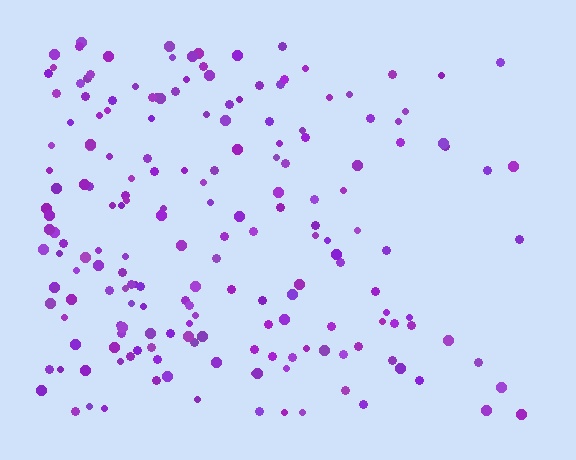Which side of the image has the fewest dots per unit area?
The right.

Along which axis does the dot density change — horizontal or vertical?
Horizontal.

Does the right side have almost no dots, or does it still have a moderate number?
Still a moderate number, just noticeably fewer than the left.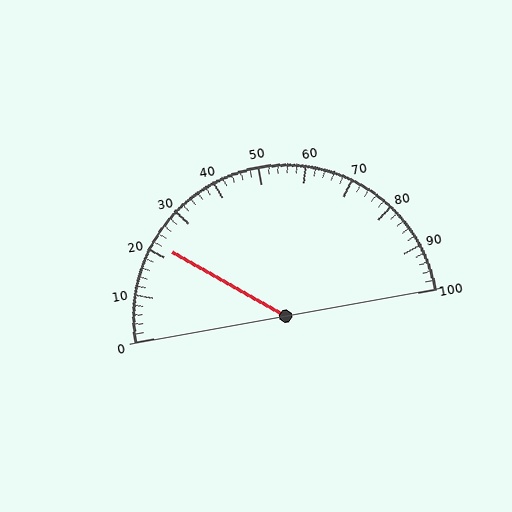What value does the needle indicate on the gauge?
The needle indicates approximately 22.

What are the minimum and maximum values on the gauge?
The gauge ranges from 0 to 100.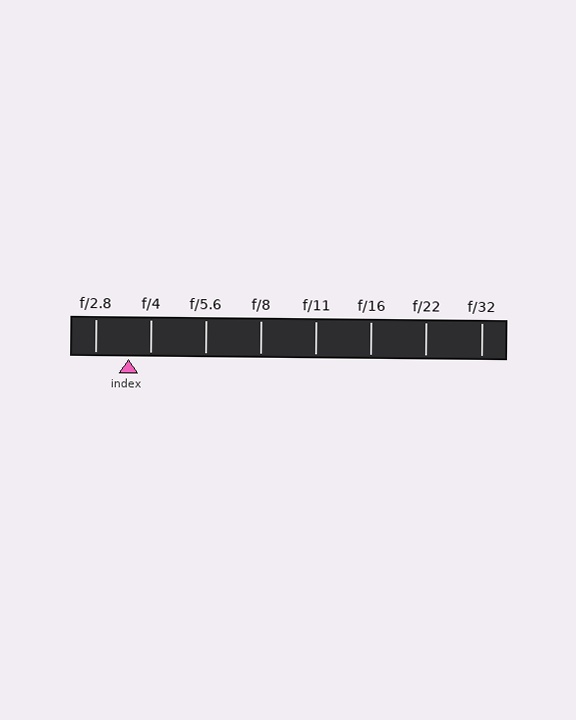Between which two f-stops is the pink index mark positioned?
The index mark is between f/2.8 and f/4.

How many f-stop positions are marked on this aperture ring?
There are 8 f-stop positions marked.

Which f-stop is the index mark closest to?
The index mark is closest to f/4.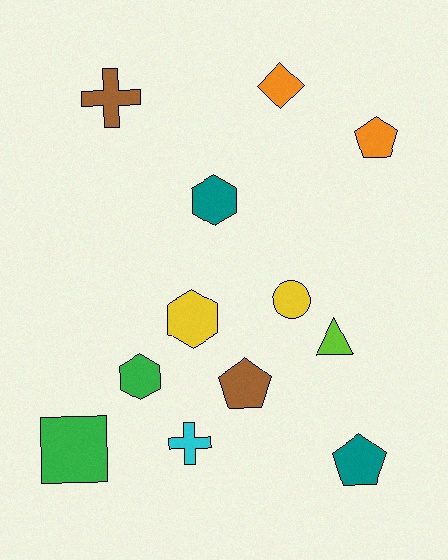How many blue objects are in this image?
There are no blue objects.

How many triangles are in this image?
There is 1 triangle.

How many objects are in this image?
There are 12 objects.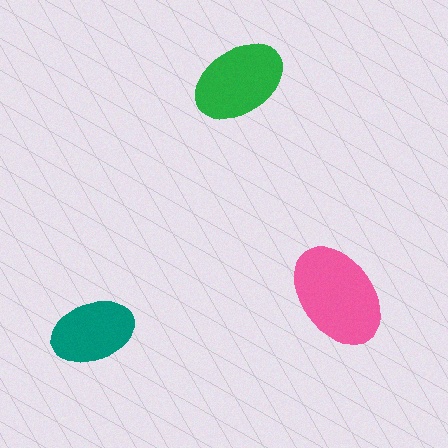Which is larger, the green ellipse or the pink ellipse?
The pink one.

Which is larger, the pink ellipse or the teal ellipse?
The pink one.